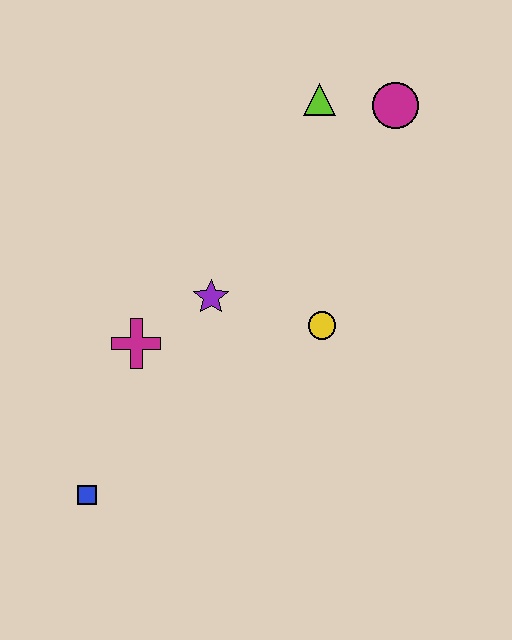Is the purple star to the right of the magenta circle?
No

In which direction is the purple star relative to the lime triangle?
The purple star is below the lime triangle.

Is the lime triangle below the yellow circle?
No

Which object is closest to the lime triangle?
The magenta circle is closest to the lime triangle.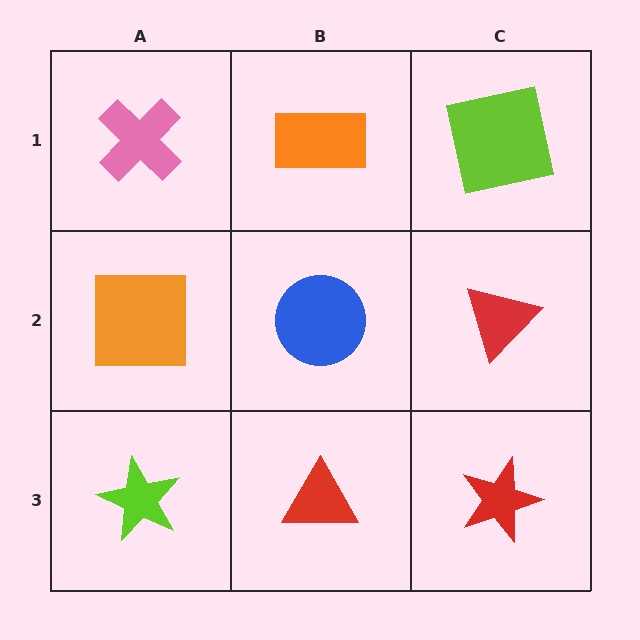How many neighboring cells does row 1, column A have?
2.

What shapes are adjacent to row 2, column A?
A pink cross (row 1, column A), a lime star (row 3, column A), a blue circle (row 2, column B).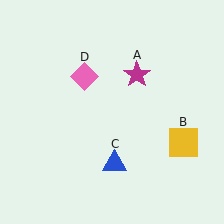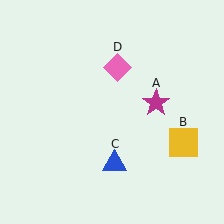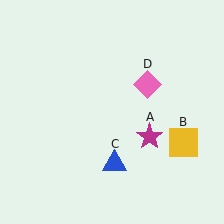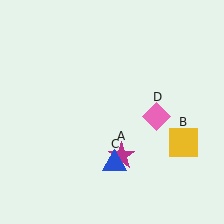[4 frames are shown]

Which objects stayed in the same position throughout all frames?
Yellow square (object B) and blue triangle (object C) remained stationary.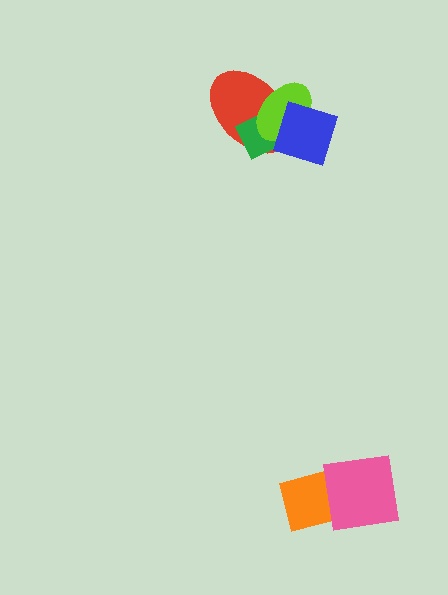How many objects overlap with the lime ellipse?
3 objects overlap with the lime ellipse.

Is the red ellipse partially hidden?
Yes, it is partially covered by another shape.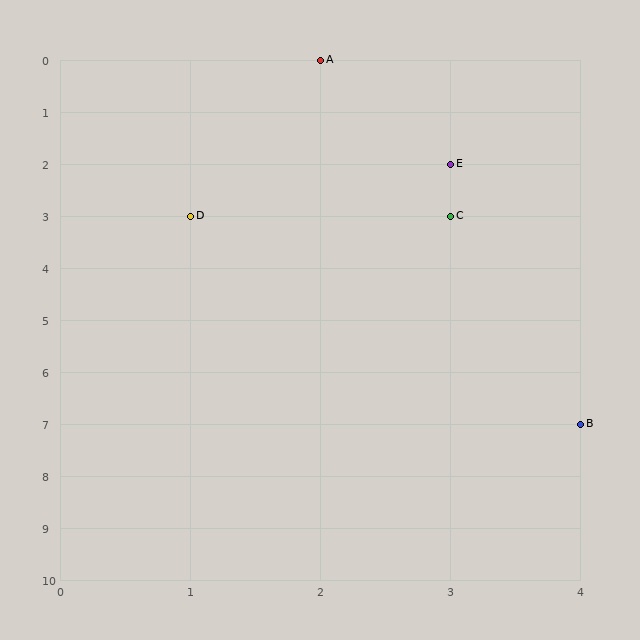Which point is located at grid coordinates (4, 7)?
Point B is at (4, 7).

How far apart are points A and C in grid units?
Points A and C are 1 column and 3 rows apart (about 3.2 grid units diagonally).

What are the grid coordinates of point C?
Point C is at grid coordinates (3, 3).